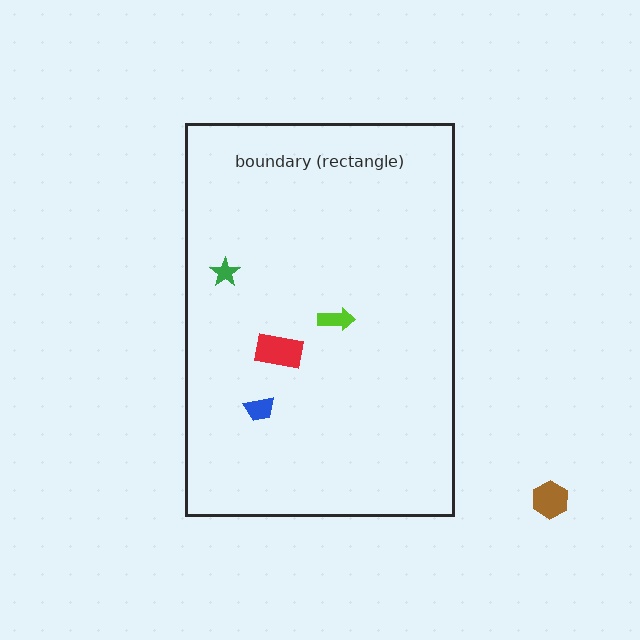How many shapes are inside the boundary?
4 inside, 1 outside.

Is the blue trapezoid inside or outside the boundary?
Inside.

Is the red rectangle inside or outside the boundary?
Inside.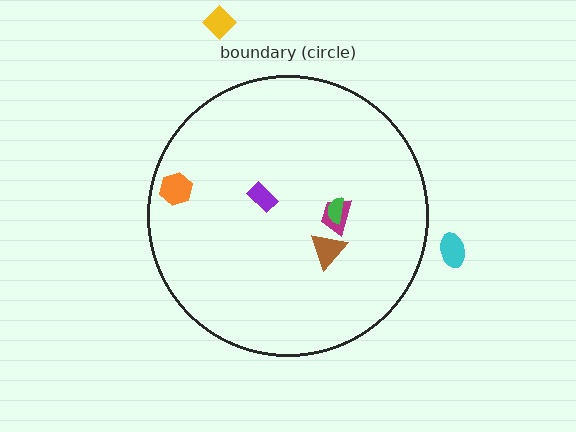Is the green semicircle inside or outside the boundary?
Inside.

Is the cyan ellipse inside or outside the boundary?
Outside.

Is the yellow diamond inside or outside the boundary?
Outside.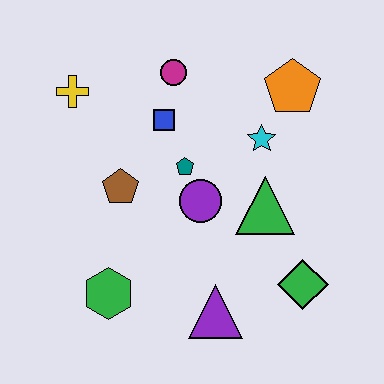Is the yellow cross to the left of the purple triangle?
Yes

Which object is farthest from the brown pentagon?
The green diamond is farthest from the brown pentagon.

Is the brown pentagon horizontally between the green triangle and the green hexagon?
Yes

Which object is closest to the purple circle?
The teal pentagon is closest to the purple circle.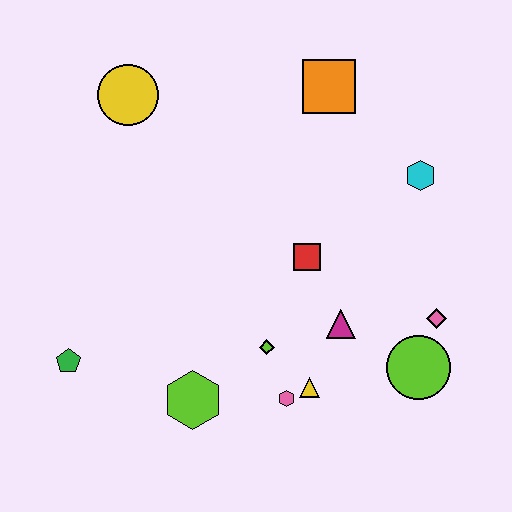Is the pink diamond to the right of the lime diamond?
Yes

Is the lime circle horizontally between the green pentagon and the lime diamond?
No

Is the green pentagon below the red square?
Yes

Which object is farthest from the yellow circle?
The lime circle is farthest from the yellow circle.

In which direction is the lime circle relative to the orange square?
The lime circle is below the orange square.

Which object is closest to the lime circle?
The pink diamond is closest to the lime circle.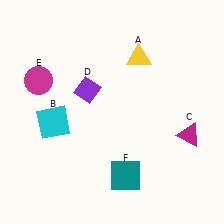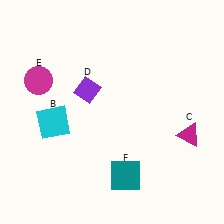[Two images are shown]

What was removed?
The yellow triangle (A) was removed in Image 2.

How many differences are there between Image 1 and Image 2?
There is 1 difference between the two images.